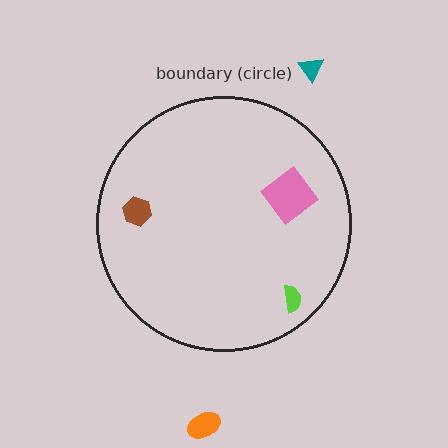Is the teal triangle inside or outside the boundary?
Outside.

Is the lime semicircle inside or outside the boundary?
Inside.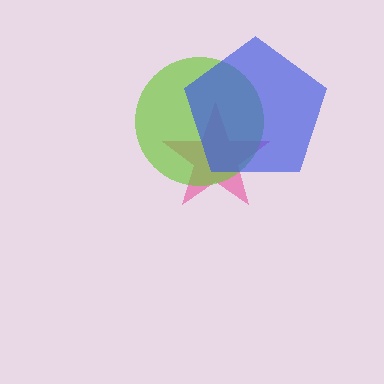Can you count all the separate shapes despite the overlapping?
Yes, there are 3 separate shapes.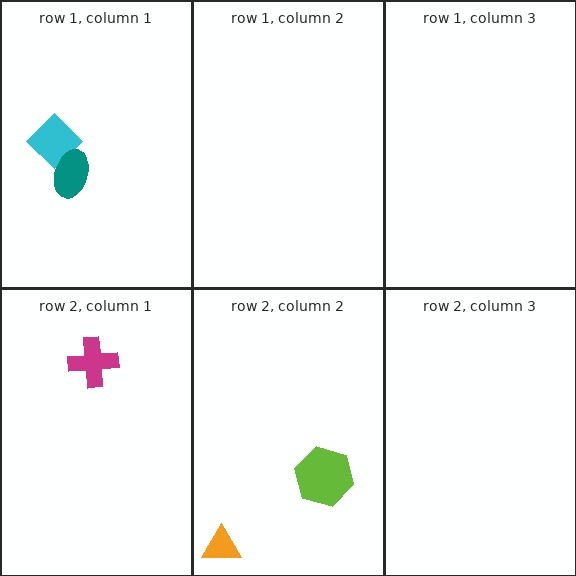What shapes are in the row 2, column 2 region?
The lime hexagon, the orange triangle.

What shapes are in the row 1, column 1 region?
The cyan diamond, the teal ellipse.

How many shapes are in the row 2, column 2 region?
2.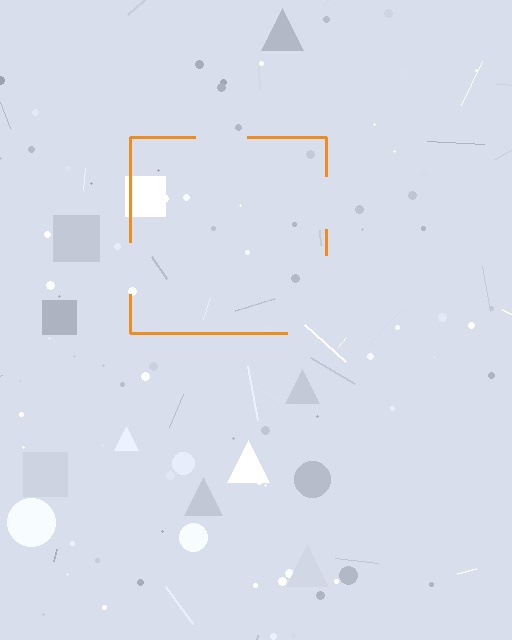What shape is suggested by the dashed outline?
The dashed outline suggests a square.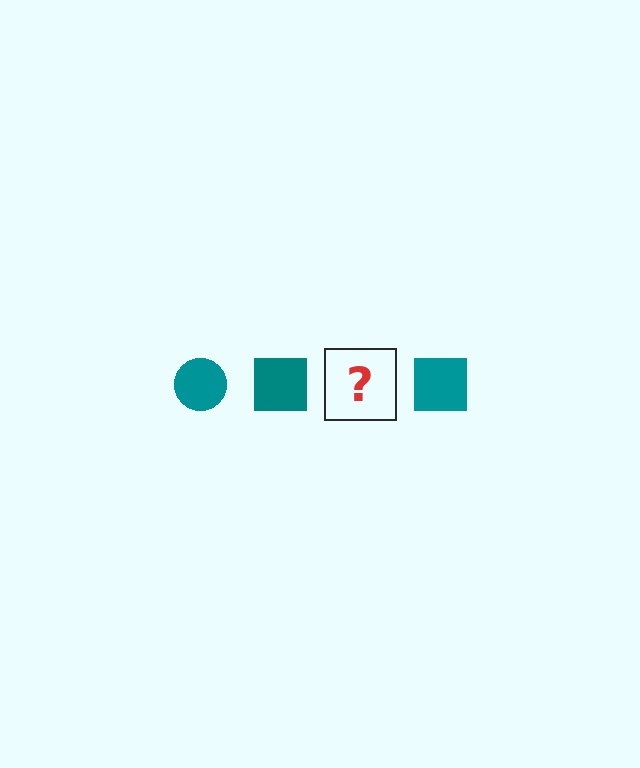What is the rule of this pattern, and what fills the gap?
The rule is that the pattern cycles through circle, square shapes in teal. The gap should be filled with a teal circle.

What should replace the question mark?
The question mark should be replaced with a teal circle.